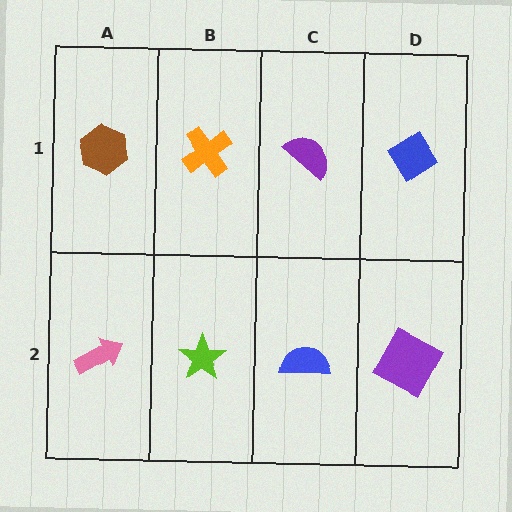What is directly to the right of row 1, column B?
A purple semicircle.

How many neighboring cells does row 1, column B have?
3.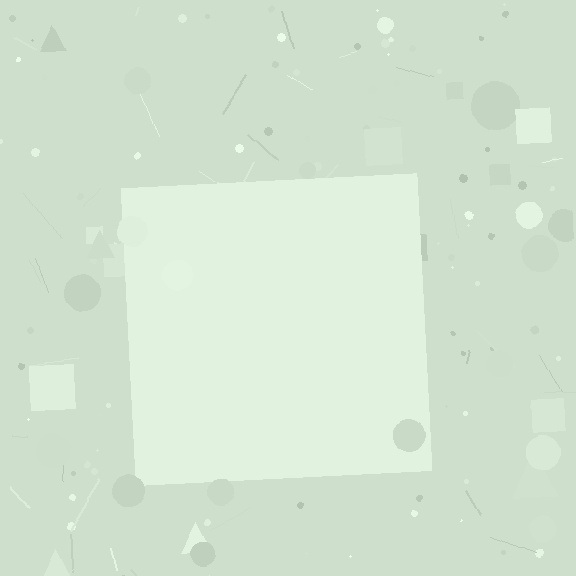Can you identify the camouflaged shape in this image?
The camouflaged shape is a square.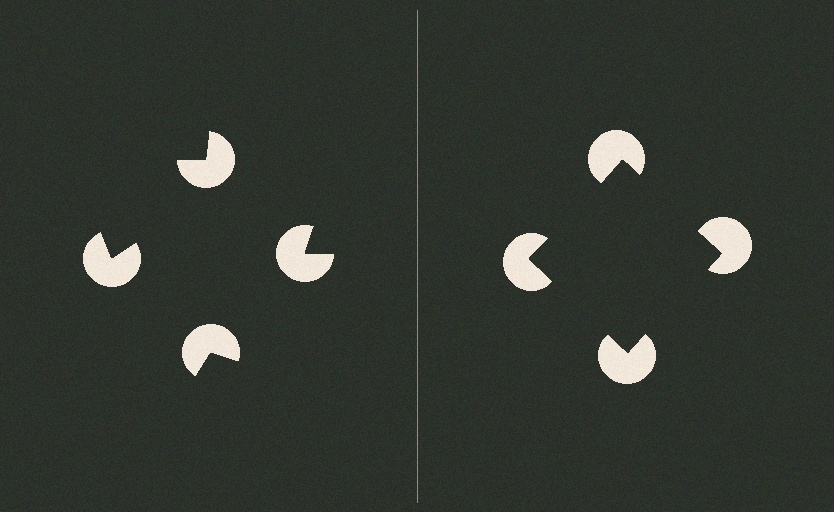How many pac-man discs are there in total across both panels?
8 — 4 on each side.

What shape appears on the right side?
An illusory square.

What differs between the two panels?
The pac-man discs are positioned identically on both sides; only the wedge orientations differ. On the right they align to a square; on the left they are misaligned.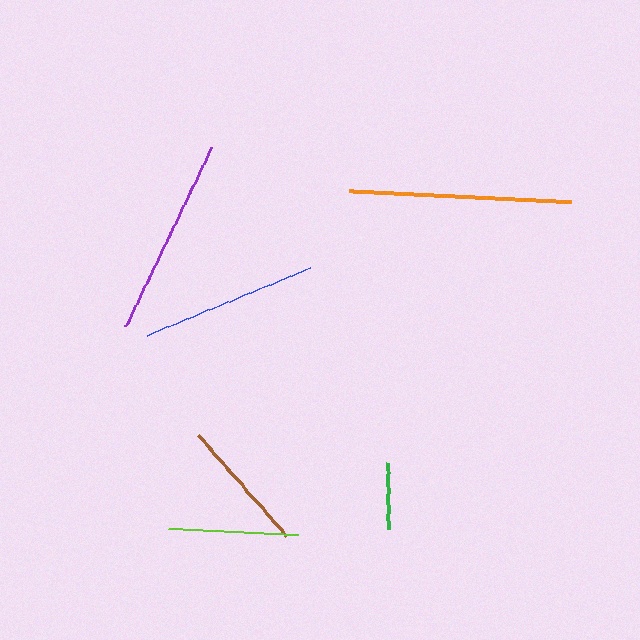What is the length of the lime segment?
The lime segment is approximately 130 pixels long.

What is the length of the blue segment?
The blue segment is approximately 175 pixels long.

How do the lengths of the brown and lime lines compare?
The brown and lime lines are approximately the same length.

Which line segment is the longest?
The orange line is the longest at approximately 222 pixels.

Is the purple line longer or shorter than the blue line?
The purple line is longer than the blue line.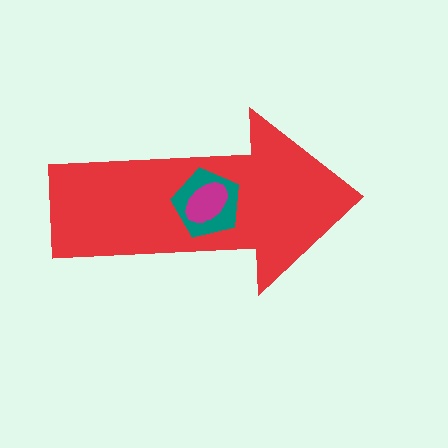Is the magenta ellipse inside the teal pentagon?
Yes.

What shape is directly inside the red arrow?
The teal pentagon.